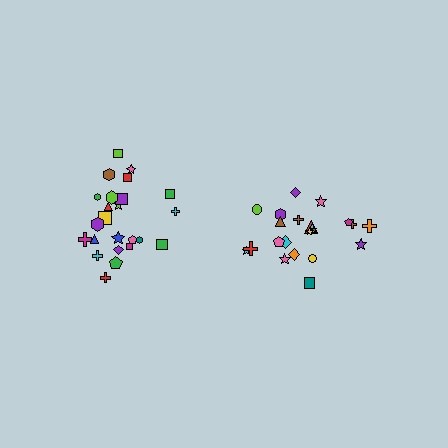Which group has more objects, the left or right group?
The left group.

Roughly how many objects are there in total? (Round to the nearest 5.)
Roughly 45 objects in total.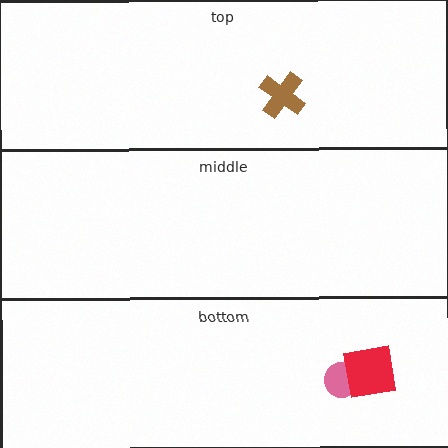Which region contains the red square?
The bottom region.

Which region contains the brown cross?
The top region.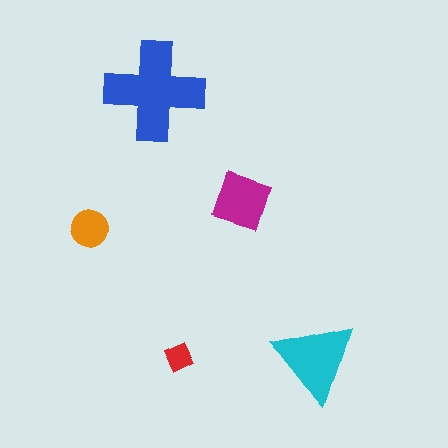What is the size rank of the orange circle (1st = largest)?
4th.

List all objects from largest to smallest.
The blue cross, the cyan triangle, the magenta square, the orange circle, the red diamond.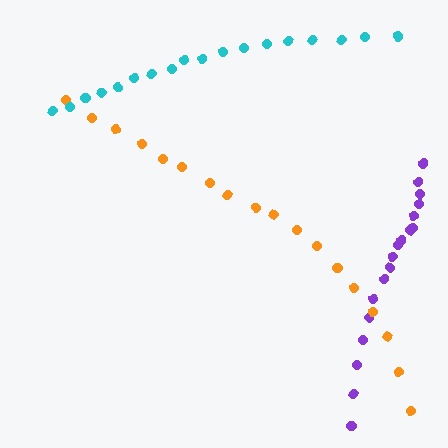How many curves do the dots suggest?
There are 3 distinct paths.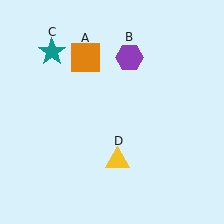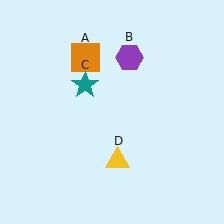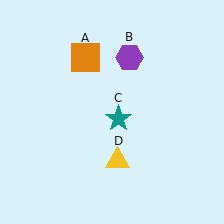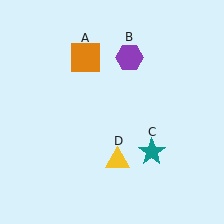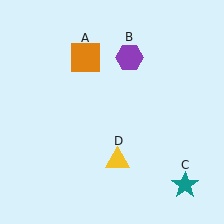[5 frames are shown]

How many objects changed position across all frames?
1 object changed position: teal star (object C).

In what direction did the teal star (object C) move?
The teal star (object C) moved down and to the right.